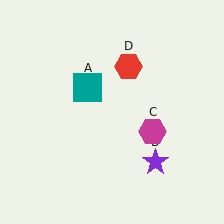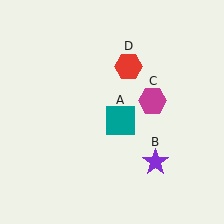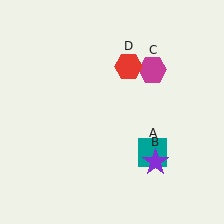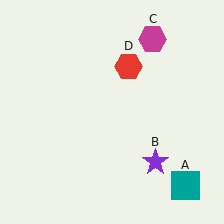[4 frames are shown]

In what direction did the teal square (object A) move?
The teal square (object A) moved down and to the right.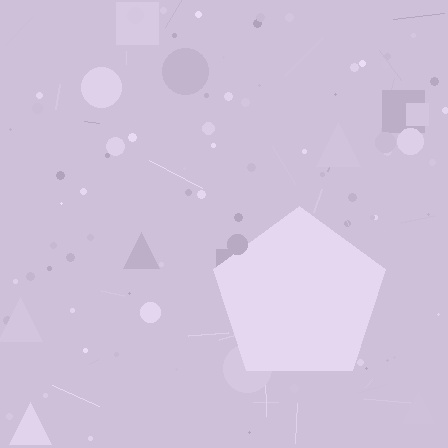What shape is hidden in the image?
A pentagon is hidden in the image.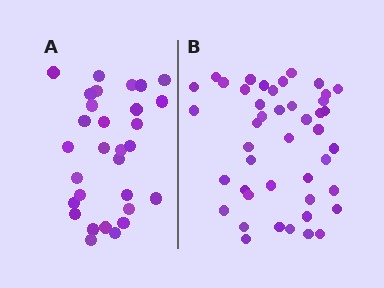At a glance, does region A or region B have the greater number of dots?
Region B (the right region) has more dots.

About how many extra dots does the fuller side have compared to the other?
Region B has approximately 15 more dots than region A.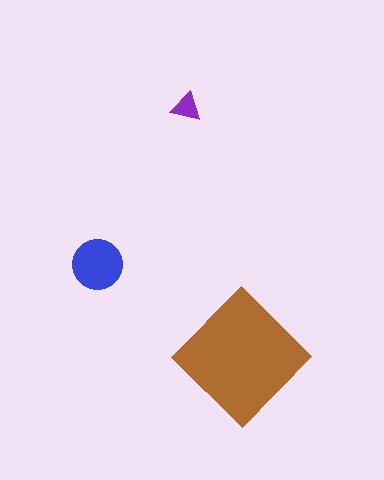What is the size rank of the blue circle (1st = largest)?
2nd.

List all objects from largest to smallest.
The brown diamond, the blue circle, the purple triangle.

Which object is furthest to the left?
The blue circle is leftmost.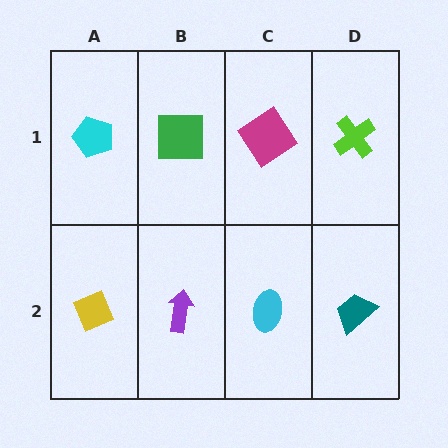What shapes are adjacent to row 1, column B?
A purple arrow (row 2, column B), a cyan pentagon (row 1, column A), a magenta diamond (row 1, column C).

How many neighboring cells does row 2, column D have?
2.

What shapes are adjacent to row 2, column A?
A cyan pentagon (row 1, column A), a purple arrow (row 2, column B).